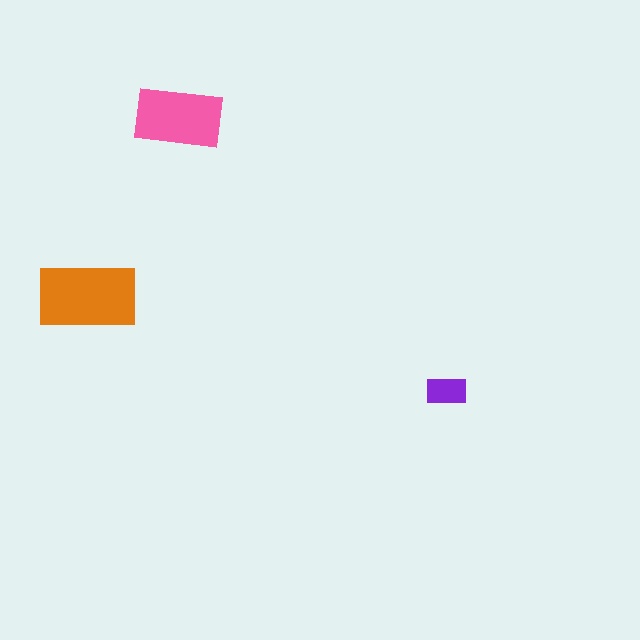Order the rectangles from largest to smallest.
the orange one, the pink one, the purple one.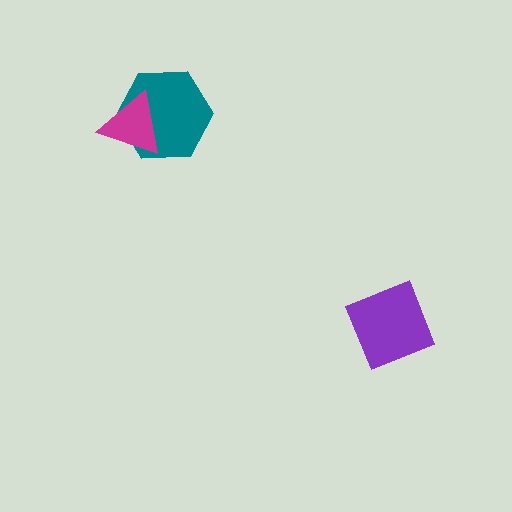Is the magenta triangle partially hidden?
No, no other shape covers it.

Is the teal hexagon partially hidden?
Yes, it is partially covered by another shape.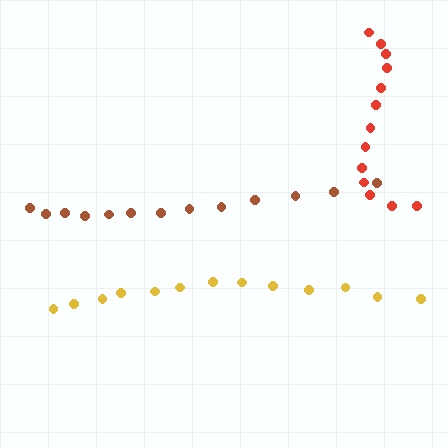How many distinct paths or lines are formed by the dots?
There are 3 distinct paths.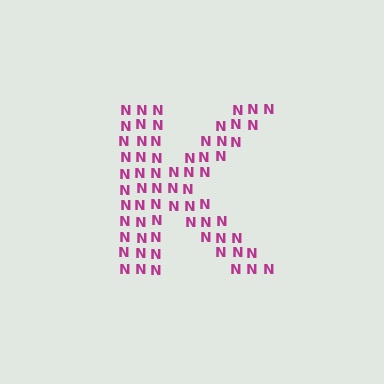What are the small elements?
The small elements are letter N's.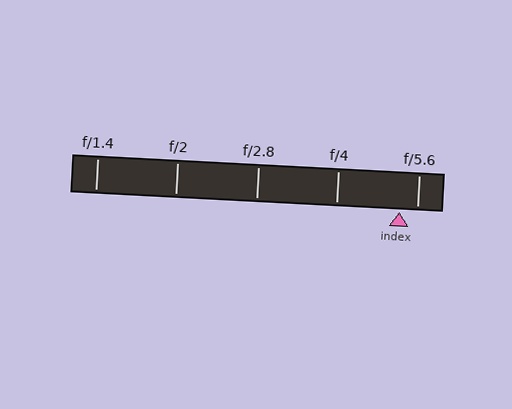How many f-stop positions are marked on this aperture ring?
There are 5 f-stop positions marked.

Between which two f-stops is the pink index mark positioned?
The index mark is between f/4 and f/5.6.